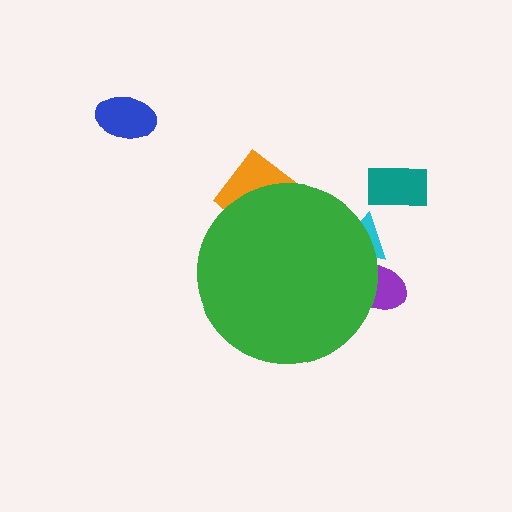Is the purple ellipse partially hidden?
Yes, the purple ellipse is partially hidden behind the green circle.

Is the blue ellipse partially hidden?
No, the blue ellipse is fully visible.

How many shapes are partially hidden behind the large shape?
3 shapes are partially hidden.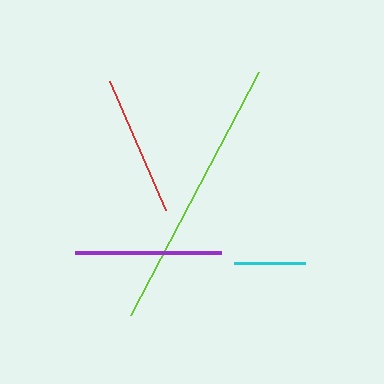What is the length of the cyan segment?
The cyan segment is approximately 71 pixels long.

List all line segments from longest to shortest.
From longest to shortest: lime, purple, red, cyan.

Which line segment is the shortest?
The cyan line is the shortest at approximately 71 pixels.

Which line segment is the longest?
The lime line is the longest at approximately 274 pixels.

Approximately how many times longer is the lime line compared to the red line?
The lime line is approximately 1.9 times the length of the red line.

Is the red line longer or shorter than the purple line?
The purple line is longer than the red line.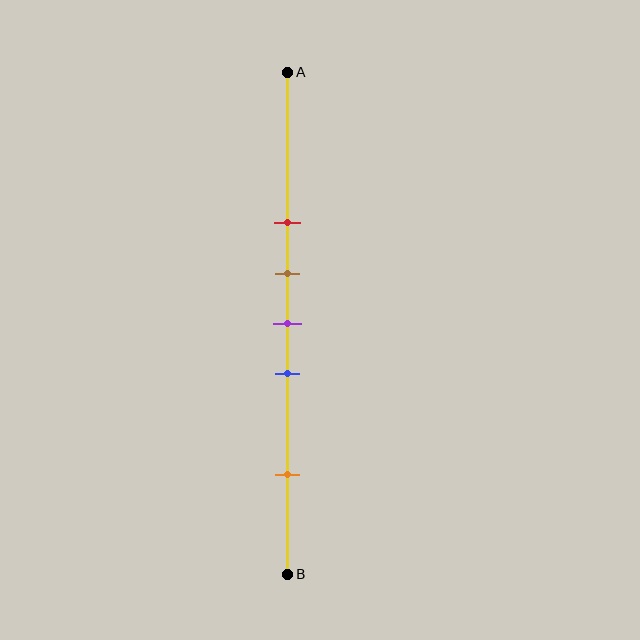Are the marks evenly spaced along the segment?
No, the marks are not evenly spaced.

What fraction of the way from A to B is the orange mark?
The orange mark is approximately 80% (0.8) of the way from A to B.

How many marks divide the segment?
There are 5 marks dividing the segment.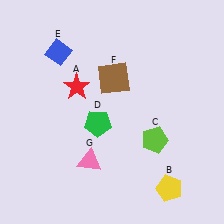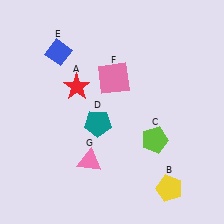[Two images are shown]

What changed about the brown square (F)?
In Image 1, F is brown. In Image 2, it changed to pink.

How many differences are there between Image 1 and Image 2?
There are 2 differences between the two images.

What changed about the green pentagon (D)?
In Image 1, D is green. In Image 2, it changed to teal.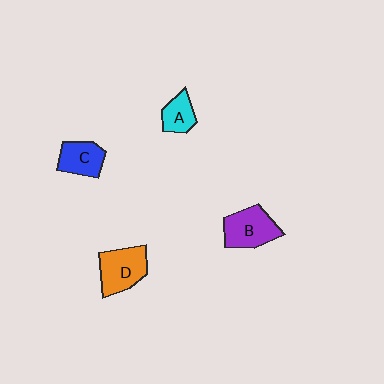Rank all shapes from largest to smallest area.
From largest to smallest: D (orange), B (purple), C (blue), A (cyan).